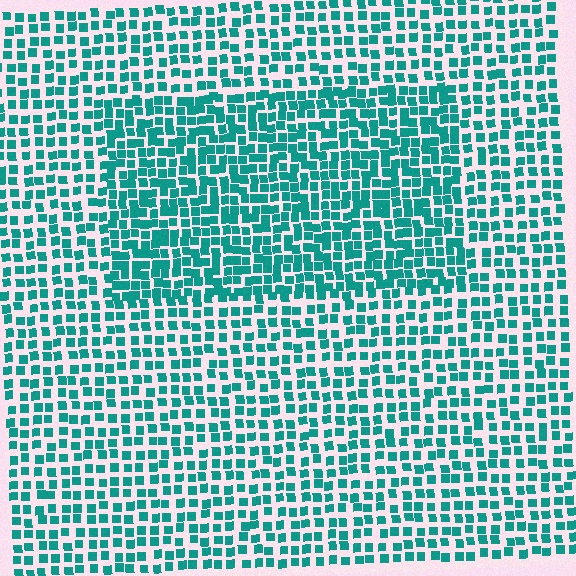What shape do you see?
I see a rectangle.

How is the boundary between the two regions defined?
The boundary is defined by a change in element density (approximately 1.6x ratio). All elements are the same color, size, and shape.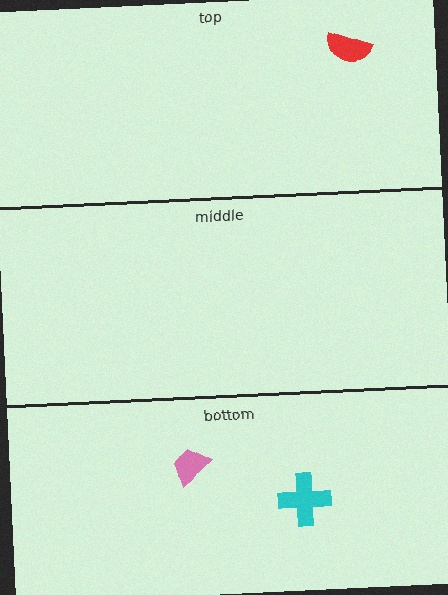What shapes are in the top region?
The red semicircle.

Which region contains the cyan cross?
The bottom region.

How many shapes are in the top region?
1.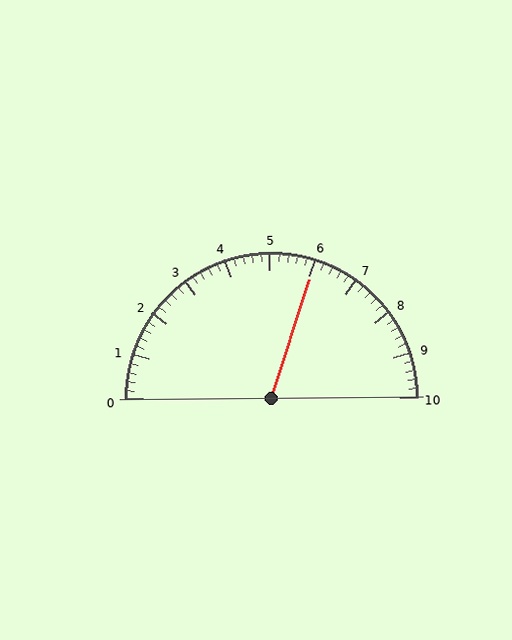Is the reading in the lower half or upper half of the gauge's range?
The reading is in the upper half of the range (0 to 10).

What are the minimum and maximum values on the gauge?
The gauge ranges from 0 to 10.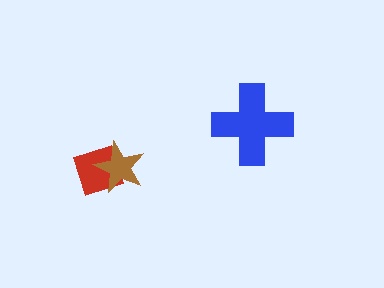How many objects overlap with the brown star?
1 object overlaps with the brown star.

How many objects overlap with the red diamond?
1 object overlaps with the red diamond.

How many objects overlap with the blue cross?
0 objects overlap with the blue cross.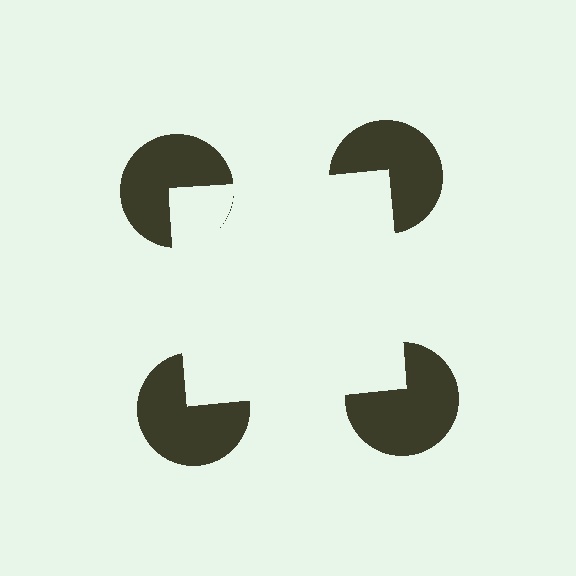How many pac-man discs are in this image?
There are 4 — one at each vertex of the illusory square.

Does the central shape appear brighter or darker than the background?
It typically appears slightly brighter than the background, even though no actual brightness change is drawn.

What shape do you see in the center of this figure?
An illusory square — its edges are inferred from the aligned wedge cuts in the pac-man discs, not physically drawn.